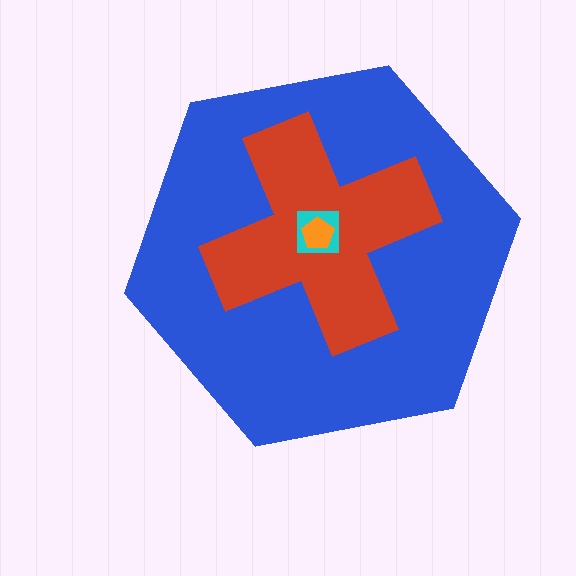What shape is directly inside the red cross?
The cyan square.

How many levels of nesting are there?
4.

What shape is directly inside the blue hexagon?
The red cross.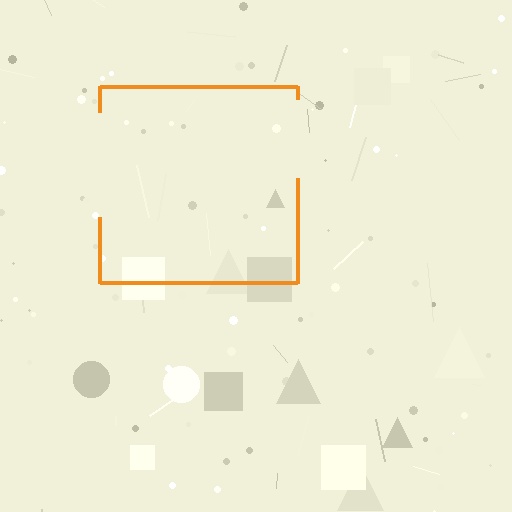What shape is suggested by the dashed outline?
The dashed outline suggests a square.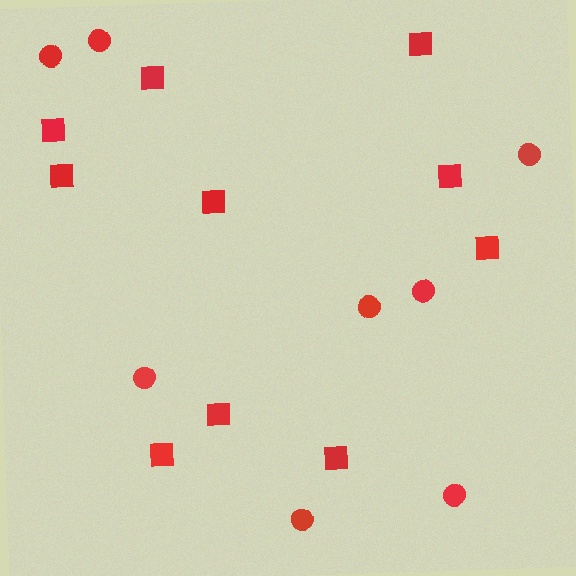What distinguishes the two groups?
There are 2 groups: one group of squares (10) and one group of circles (8).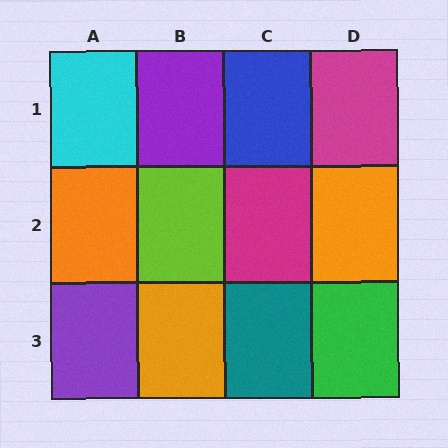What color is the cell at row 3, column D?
Green.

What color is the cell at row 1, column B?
Purple.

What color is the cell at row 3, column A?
Purple.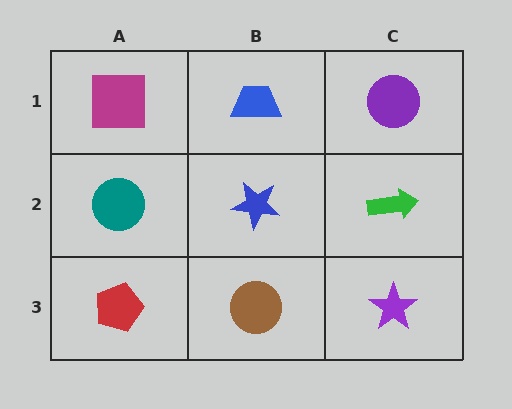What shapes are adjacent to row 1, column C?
A green arrow (row 2, column C), a blue trapezoid (row 1, column B).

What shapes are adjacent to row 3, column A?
A teal circle (row 2, column A), a brown circle (row 3, column B).